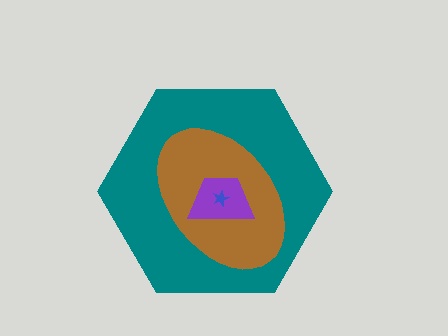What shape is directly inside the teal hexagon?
The brown ellipse.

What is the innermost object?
The blue star.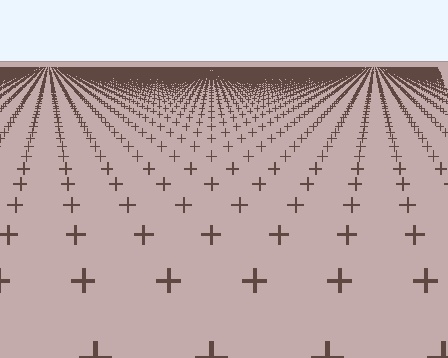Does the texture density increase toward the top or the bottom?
Density increases toward the top.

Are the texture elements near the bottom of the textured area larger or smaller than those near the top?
Larger. Near the bottom, elements are closer to the viewer and appear at a bigger on-screen size.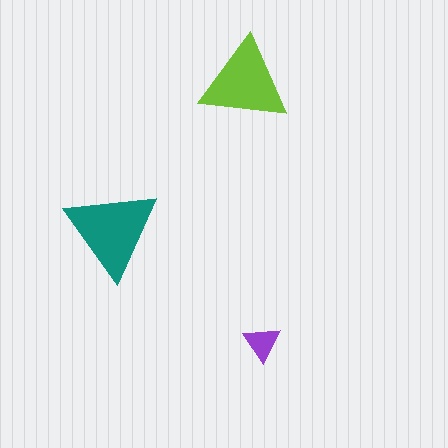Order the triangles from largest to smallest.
the teal one, the lime one, the purple one.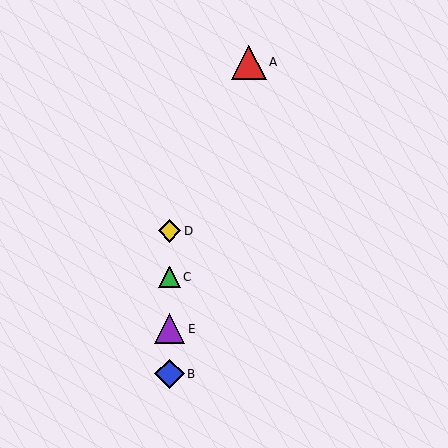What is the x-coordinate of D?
Object D is at x≈169.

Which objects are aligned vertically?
Objects B, C, D, E are aligned vertically.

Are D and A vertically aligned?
No, D is at x≈169 and A is at x≈248.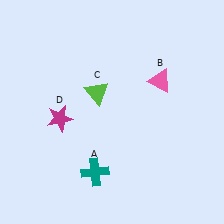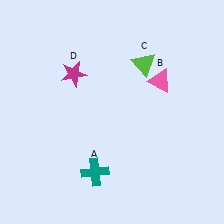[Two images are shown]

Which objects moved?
The objects that moved are: the lime triangle (C), the magenta star (D).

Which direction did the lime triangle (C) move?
The lime triangle (C) moved right.